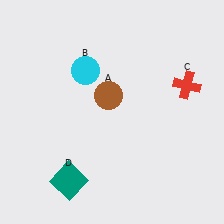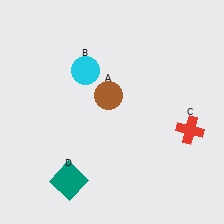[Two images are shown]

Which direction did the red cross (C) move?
The red cross (C) moved down.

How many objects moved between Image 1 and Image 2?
1 object moved between the two images.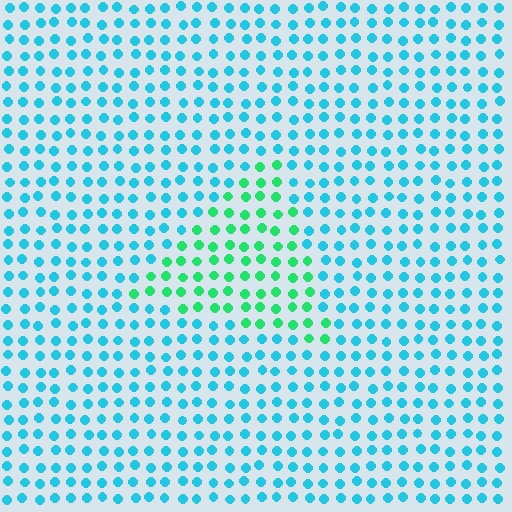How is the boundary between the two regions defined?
The boundary is defined purely by a slight shift in hue (about 45 degrees). Spacing, size, and orientation are identical on both sides.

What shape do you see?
I see a triangle.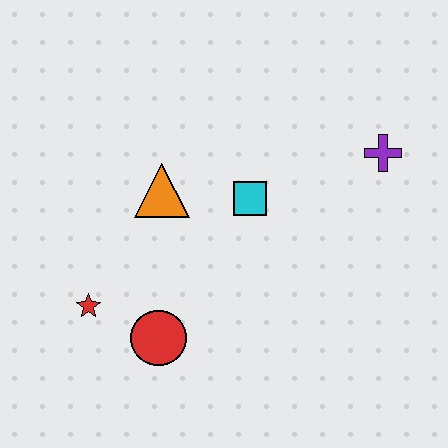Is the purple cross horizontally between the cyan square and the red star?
No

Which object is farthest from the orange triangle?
The purple cross is farthest from the orange triangle.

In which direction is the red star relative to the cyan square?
The red star is to the left of the cyan square.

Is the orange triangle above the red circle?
Yes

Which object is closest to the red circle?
The red star is closest to the red circle.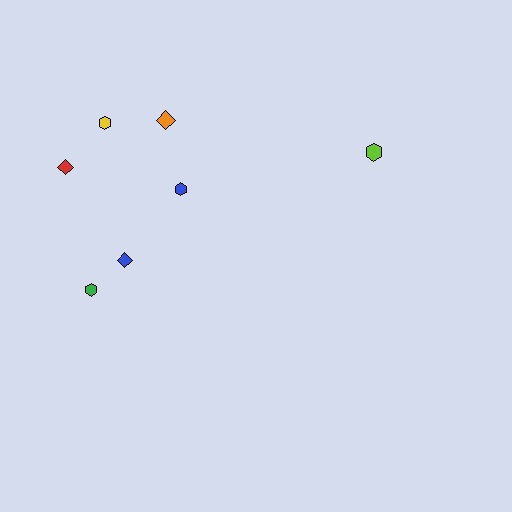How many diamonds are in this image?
There are 3 diamonds.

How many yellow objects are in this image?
There is 1 yellow object.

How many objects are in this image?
There are 7 objects.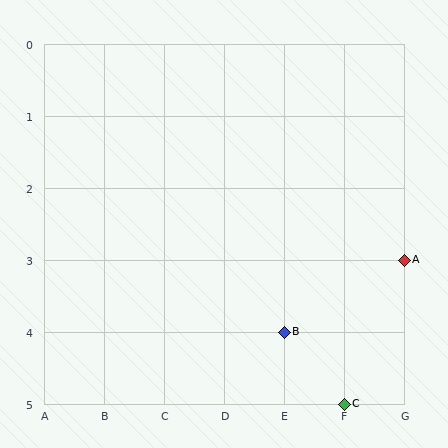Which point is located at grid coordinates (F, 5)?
Point C is at (F, 5).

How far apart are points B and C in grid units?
Points B and C are 1 column and 1 row apart (about 1.4 grid units diagonally).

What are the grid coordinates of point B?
Point B is at grid coordinates (E, 4).